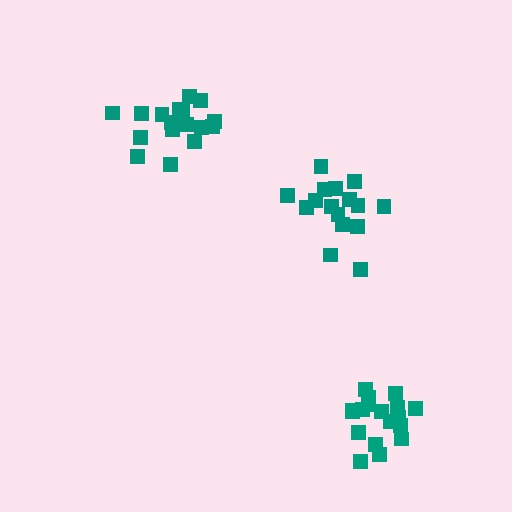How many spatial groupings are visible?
There are 3 spatial groupings.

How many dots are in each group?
Group 1: 18 dots, Group 2: 16 dots, Group 3: 17 dots (51 total).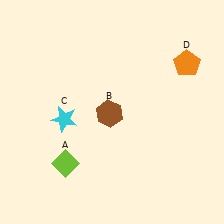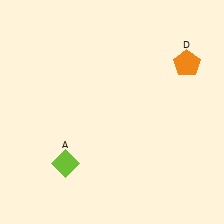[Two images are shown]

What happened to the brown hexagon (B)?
The brown hexagon (B) was removed in Image 2. It was in the bottom-left area of Image 1.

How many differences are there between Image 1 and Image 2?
There are 2 differences between the two images.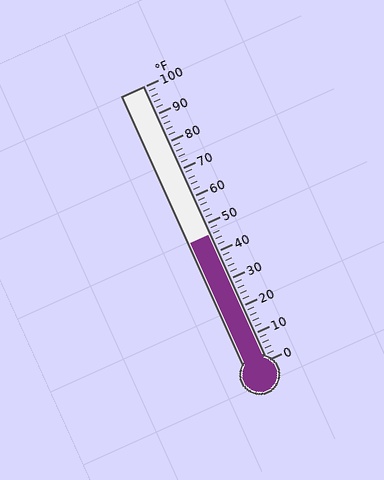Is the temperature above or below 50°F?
The temperature is below 50°F.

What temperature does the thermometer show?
The thermometer shows approximately 46°F.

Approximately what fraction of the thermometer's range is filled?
The thermometer is filled to approximately 45% of its range.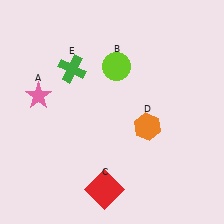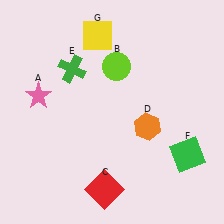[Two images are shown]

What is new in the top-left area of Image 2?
A yellow square (G) was added in the top-left area of Image 2.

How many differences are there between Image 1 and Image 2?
There are 2 differences between the two images.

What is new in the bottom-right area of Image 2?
A green square (F) was added in the bottom-right area of Image 2.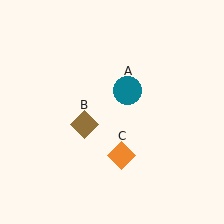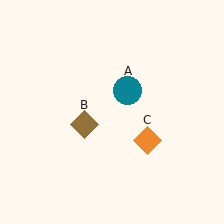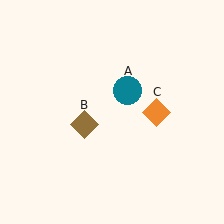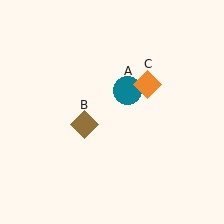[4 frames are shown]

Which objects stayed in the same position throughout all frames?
Teal circle (object A) and brown diamond (object B) remained stationary.